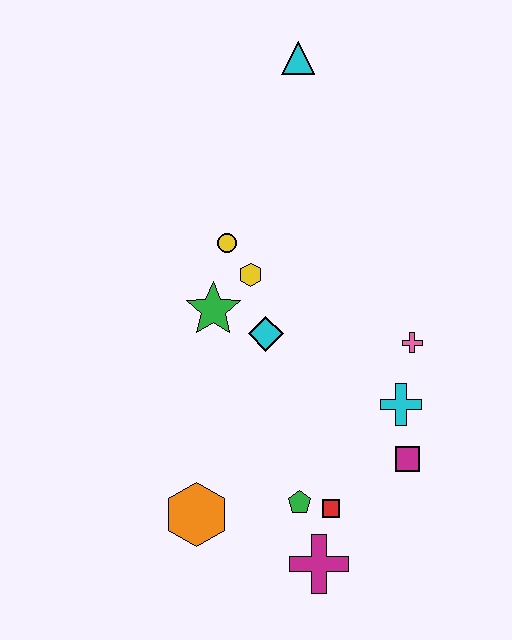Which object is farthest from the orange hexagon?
The cyan triangle is farthest from the orange hexagon.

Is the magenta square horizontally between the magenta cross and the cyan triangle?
No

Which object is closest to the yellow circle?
The yellow hexagon is closest to the yellow circle.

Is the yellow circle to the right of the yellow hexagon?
No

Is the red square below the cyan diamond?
Yes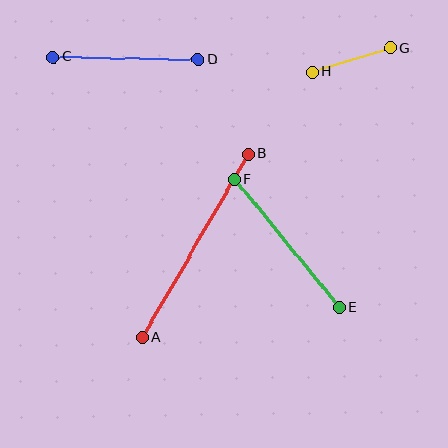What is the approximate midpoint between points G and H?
The midpoint is at approximately (351, 60) pixels.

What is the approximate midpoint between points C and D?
The midpoint is at approximately (126, 58) pixels.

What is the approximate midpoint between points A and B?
The midpoint is at approximately (195, 246) pixels.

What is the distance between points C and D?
The distance is approximately 145 pixels.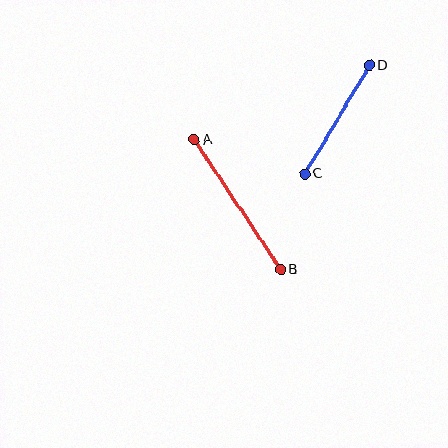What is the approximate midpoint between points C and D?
The midpoint is at approximately (337, 120) pixels.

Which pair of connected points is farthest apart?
Points A and B are farthest apart.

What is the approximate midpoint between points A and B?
The midpoint is at approximately (238, 205) pixels.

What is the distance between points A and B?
The distance is approximately 156 pixels.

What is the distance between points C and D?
The distance is approximately 126 pixels.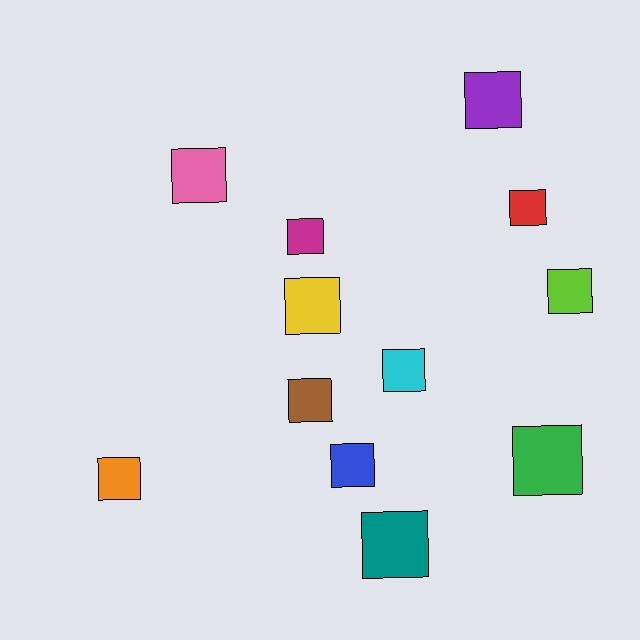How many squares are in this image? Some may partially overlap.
There are 12 squares.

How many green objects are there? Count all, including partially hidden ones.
There is 1 green object.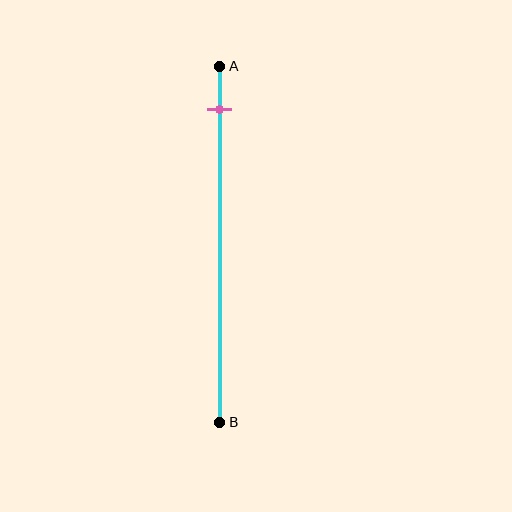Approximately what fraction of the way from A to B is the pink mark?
The pink mark is approximately 10% of the way from A to B.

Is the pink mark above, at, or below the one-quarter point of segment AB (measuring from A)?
The pink mark is above the one-quarter point of segment AB.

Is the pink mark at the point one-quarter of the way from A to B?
No, the mark is at about 10% from A, not at the 25% one-quarter point.